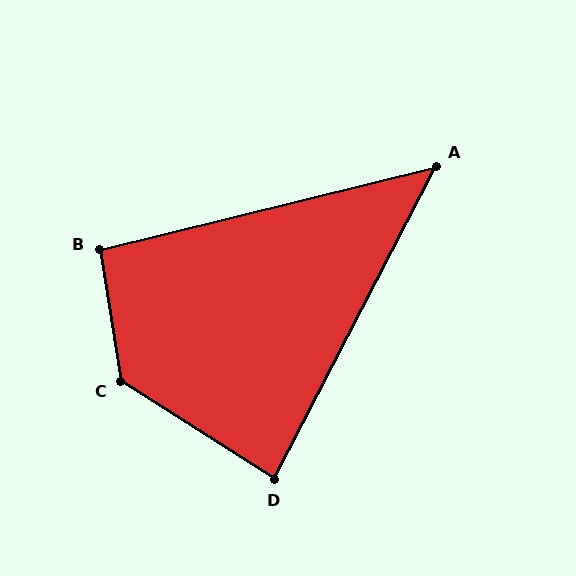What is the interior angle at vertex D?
Approximately 85 degrees (acute).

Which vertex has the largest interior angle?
C, at approximately 131 degrees.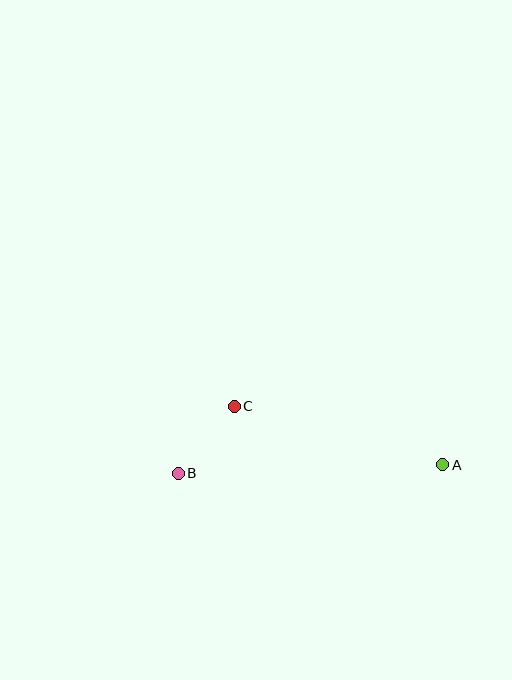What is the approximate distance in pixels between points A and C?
The distance between A and C is approximately 216 pixels.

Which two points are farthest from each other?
Points A and B are farthest from each other.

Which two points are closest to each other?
Points B and C are closest to each other.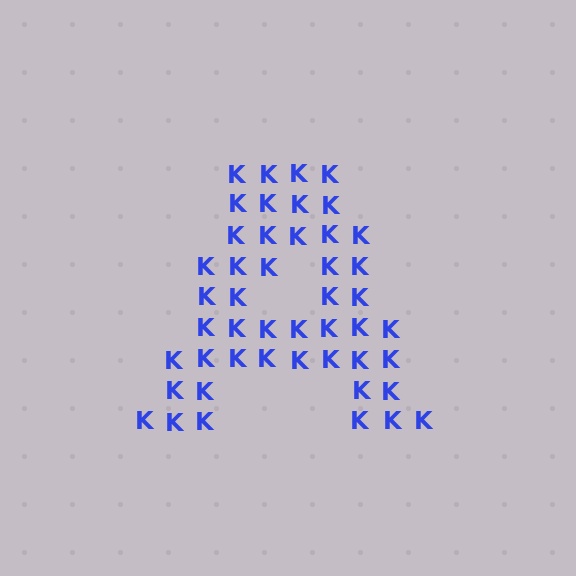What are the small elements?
The small elements are letter K's.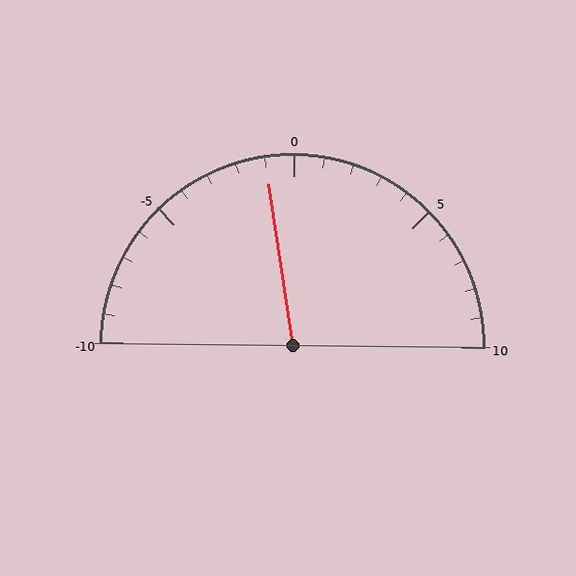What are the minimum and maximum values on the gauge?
The gauge ranges from -10 to 10.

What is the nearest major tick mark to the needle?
The nearest major tick mark is 0.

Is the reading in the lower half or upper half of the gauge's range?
The reading is in the lower half of the range (-10 to 10).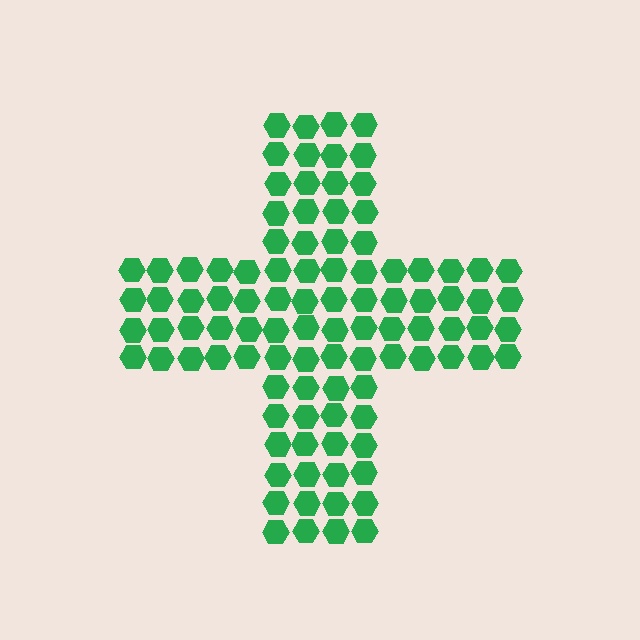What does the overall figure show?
The overall figure shows a cross.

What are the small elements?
The small elements are hexagons.